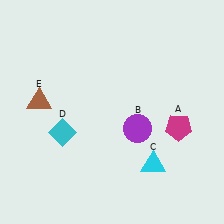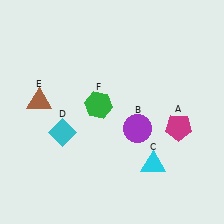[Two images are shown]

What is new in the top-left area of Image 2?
A green hexagon (F) was added in the top-left area of Image 2.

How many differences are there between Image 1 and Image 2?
There is 1 difference between the two images.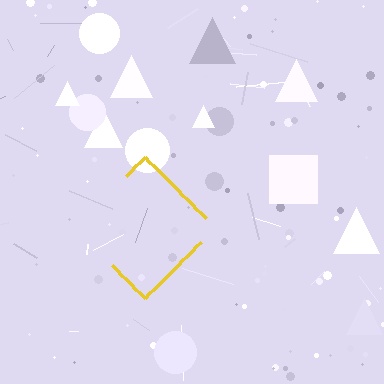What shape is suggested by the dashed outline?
The dashed outline suggests a diamond.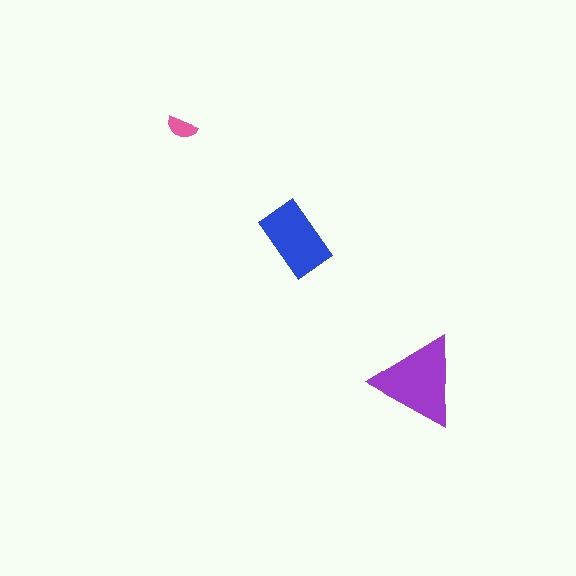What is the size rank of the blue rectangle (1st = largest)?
2nd.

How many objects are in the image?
There are 3 objects in the image.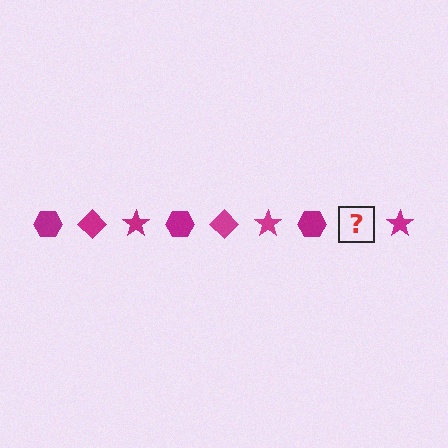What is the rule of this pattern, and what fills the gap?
The rule is that the pattern cycles through hexagon, diamond, star shapes in magenta. The gap should be filled with a magenta diamond.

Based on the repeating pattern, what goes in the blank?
The blank should be a magenta diamond.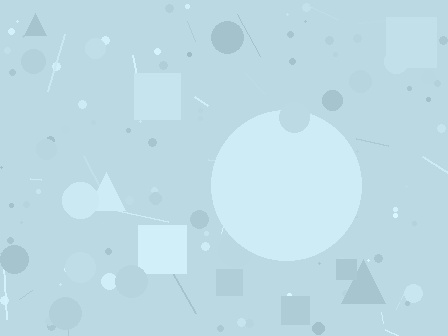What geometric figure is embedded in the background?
A circle is embedded in the background.